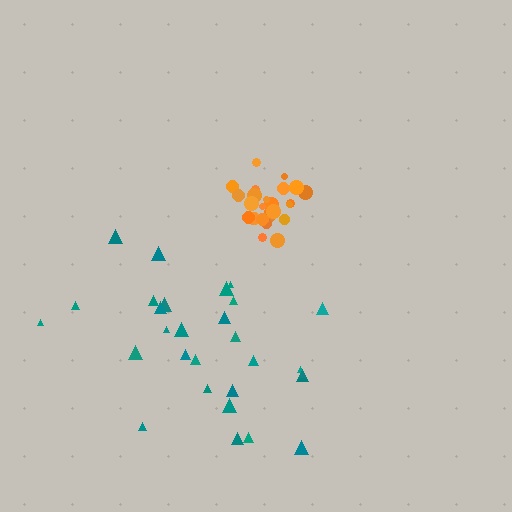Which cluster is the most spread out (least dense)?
Teal.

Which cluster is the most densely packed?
Orange.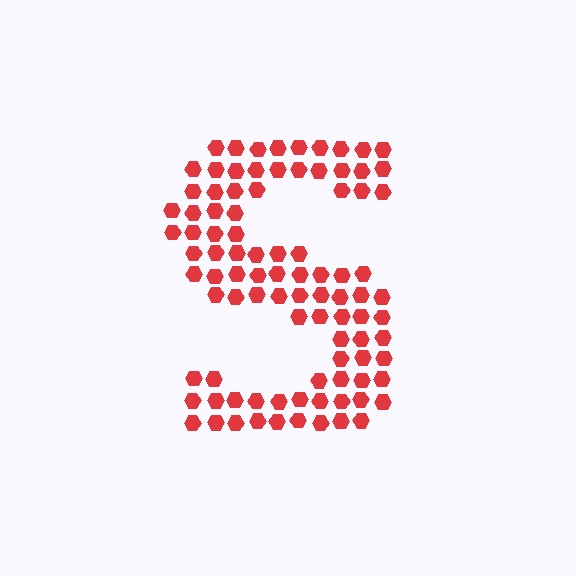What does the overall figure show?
The overall figure shows the letter S.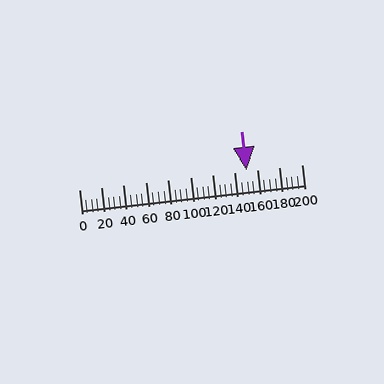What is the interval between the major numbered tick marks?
The major tick marks are spaced 20 units apart.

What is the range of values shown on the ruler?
The ruler shows values from 0 to 200.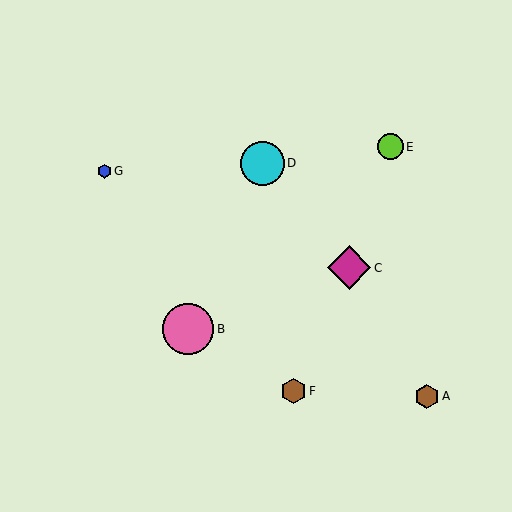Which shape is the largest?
The pink circle (labeled B) is the largest.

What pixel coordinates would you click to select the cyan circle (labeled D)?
Click at (262, 163) to select the cyan circle D.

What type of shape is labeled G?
Shape G is a blue hexagon.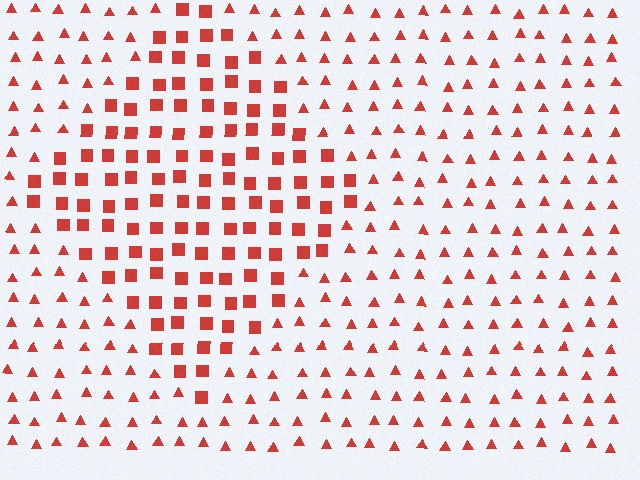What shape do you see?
I see a diamond.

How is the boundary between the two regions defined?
The boundary is defined by a change in element shape: squares inside vs. triangles outside. All elements share the same color and spacing.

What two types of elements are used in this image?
The image uses squares inside the diamond region and triangles outside it.